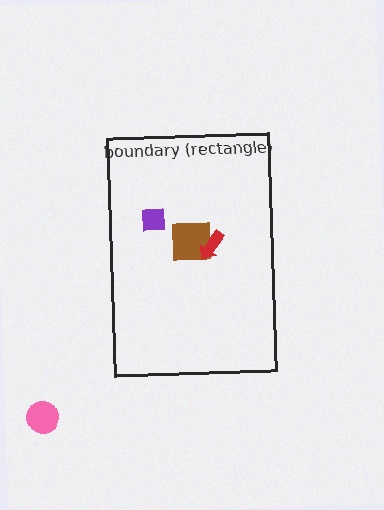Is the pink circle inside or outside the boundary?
Outside.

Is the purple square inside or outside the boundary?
Inside.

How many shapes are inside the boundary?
3 inside, 1 outside.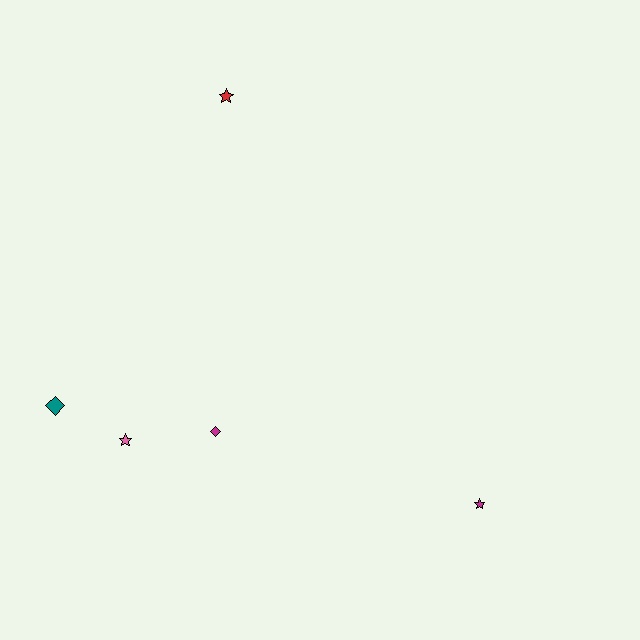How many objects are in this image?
There are 5 objects.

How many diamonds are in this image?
There are 2 diamonds.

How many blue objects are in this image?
There are no blue objects.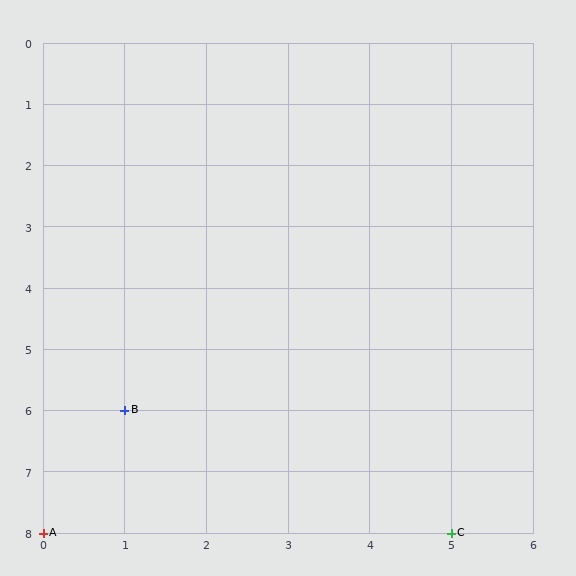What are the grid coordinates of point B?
Point B is at grid coordinates (1, 6).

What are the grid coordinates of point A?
Point A is at grid coordinates (0, 8).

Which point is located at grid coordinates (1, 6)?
Point B is at (1, 6).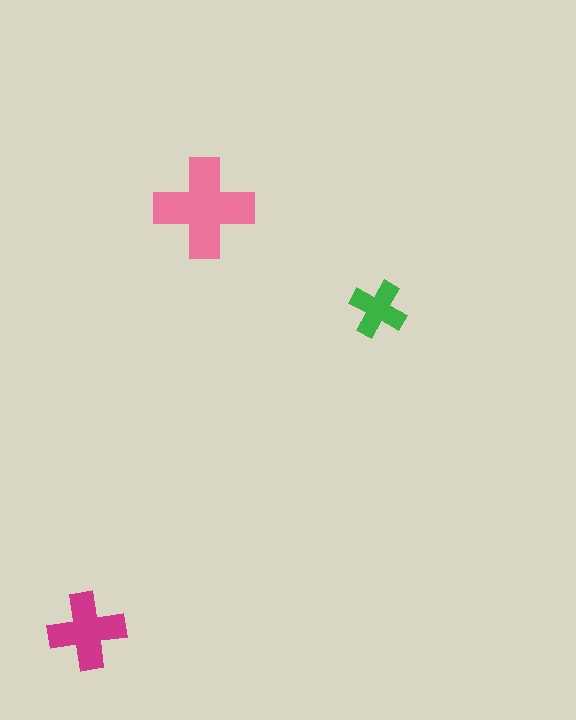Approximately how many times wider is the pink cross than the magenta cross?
About 1.5 times wider.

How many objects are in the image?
There are 3 objects in the image.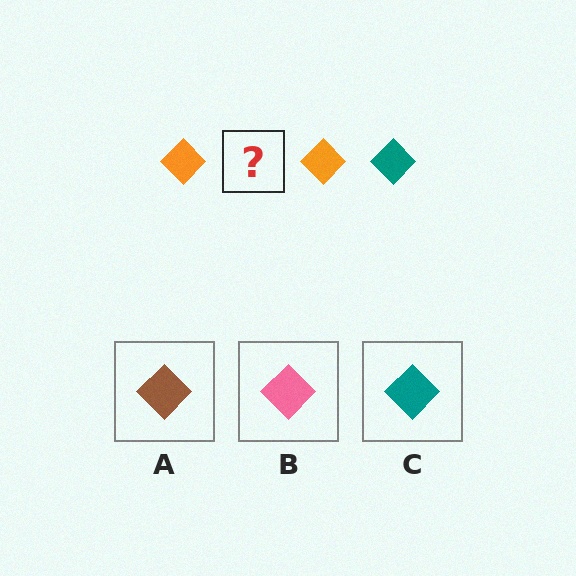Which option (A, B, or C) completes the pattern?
C.